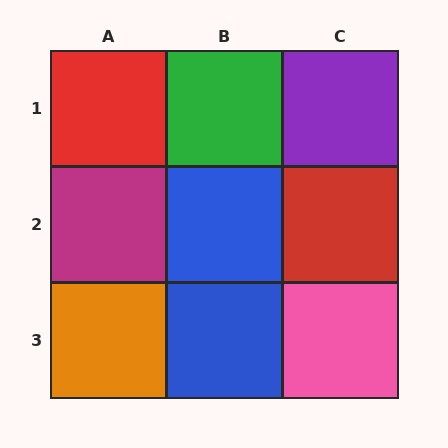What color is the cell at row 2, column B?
Blue.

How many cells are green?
1 cell is green.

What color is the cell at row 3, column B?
Blue.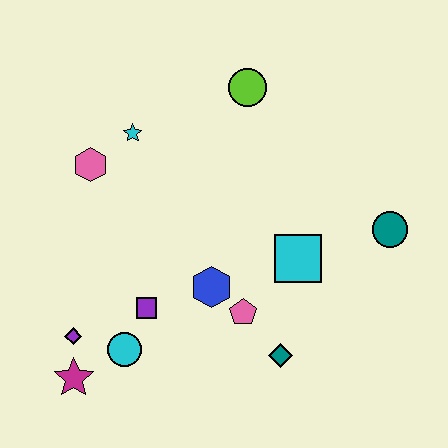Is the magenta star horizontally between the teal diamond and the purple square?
No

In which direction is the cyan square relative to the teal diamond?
The cyan square is above the teal diamond.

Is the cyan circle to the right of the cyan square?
No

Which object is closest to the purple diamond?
The magenta star is closest to the purple diamond.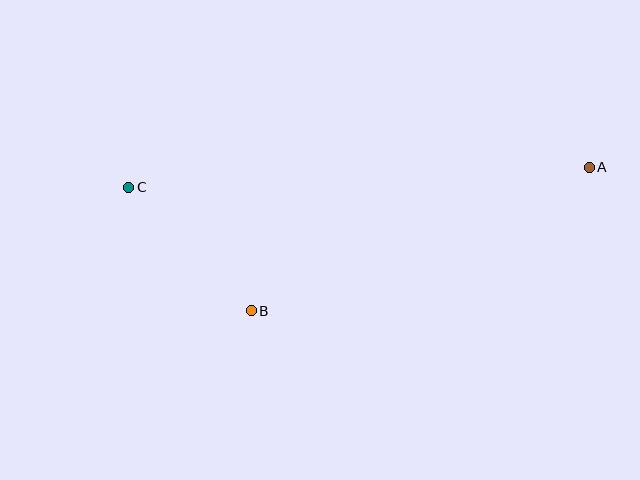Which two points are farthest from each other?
Points A and C are farthest from each other.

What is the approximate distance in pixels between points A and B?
The distance between A and B is approximately 368 pixels.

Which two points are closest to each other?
Points B and C are closest to each other.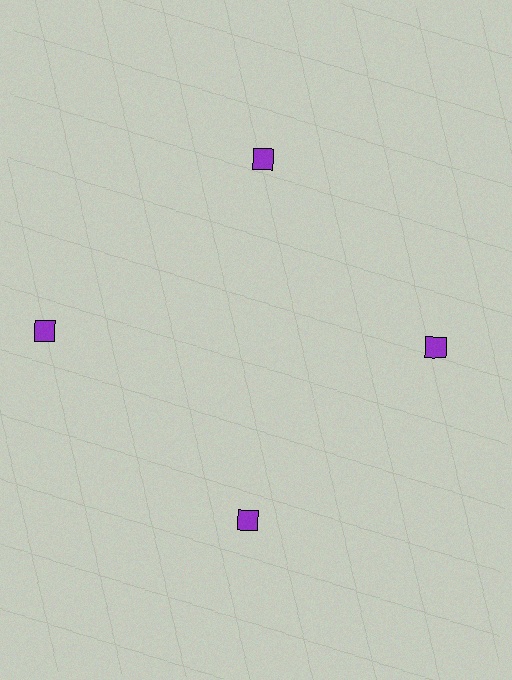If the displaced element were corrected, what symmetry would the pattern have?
It would have 4-fold rotational symmetry — the pattern would map onto itself every 90 degrees.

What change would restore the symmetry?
The symmetry would be restored by moving it inward, back onto the ring so that all 4 diamonds sit at equal angles and equal distance from the center.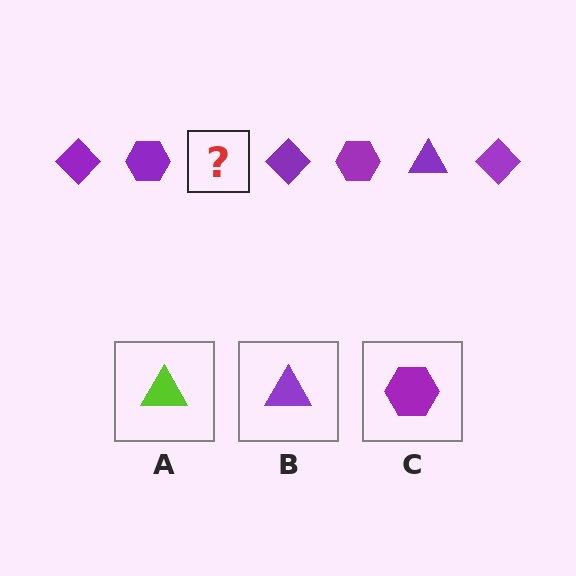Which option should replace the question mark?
Option B.